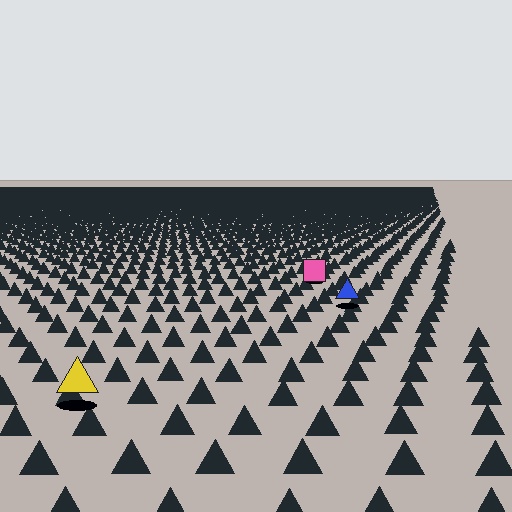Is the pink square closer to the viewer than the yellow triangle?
No. The yellow triangle is closer — you can tell from the texture gradient: the ground texture is coarser near it.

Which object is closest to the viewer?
The yellow triangle is closest. The texture marks near it are larger and more spread out.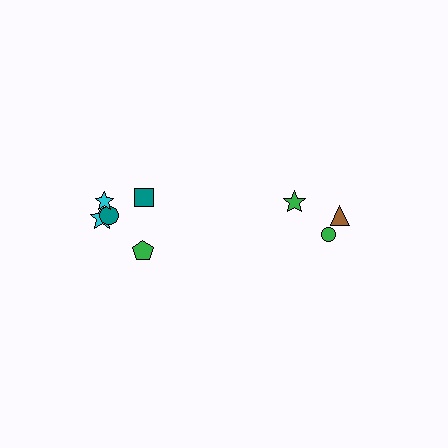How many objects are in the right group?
There are 3 objects.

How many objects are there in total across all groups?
There are 8 objects.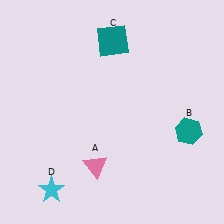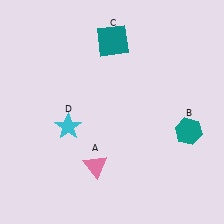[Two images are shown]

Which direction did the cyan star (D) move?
The cyan star (D) moved up.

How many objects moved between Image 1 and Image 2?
1 object moved between the two images.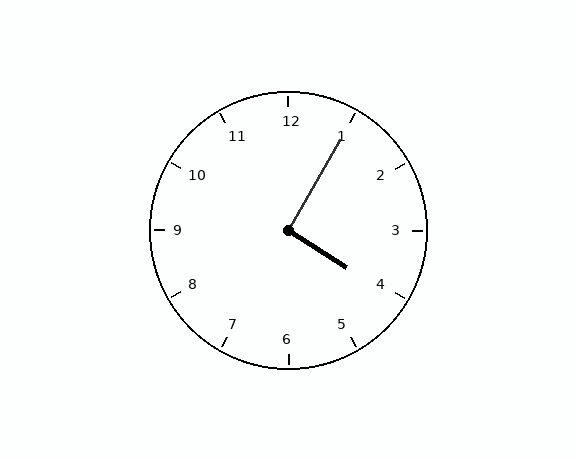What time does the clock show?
4:05.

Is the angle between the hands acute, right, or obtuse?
It is right.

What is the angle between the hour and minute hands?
Approximately 92 degrees.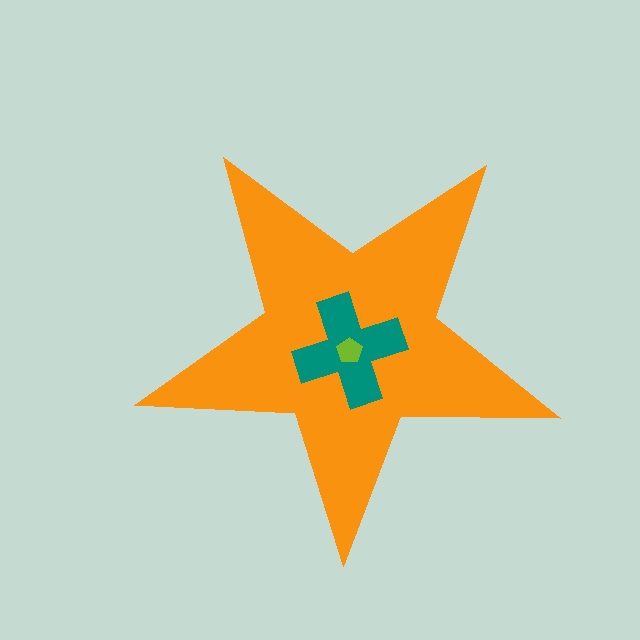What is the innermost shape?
The lime pentagon.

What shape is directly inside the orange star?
The teal cross.